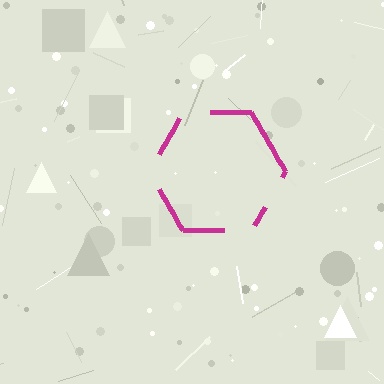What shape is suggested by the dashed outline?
The dashed outline suggests a hexagon.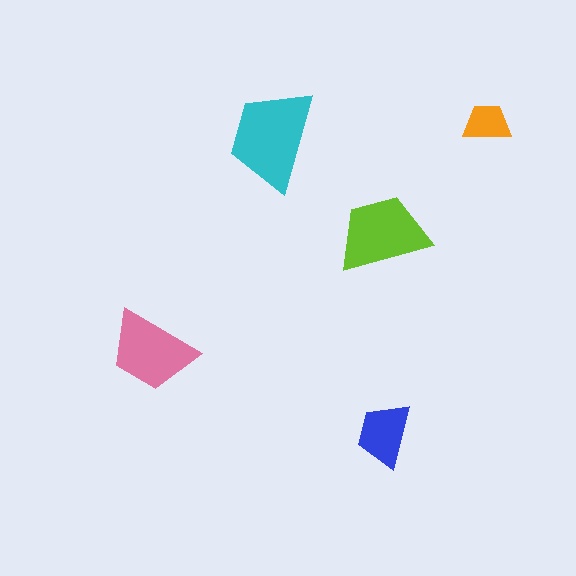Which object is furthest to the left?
The pink trapezoid is leftmost.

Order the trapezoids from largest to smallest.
the cyan one, the lime one, the pink one, the blue one, the orange one.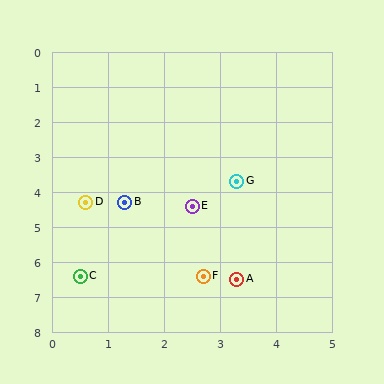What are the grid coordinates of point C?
Point C is at approximately (0.5, 6.4).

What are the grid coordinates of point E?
Point E is at approximately (2.5, 4.4).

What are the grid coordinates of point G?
Point G is at approximately (3.3, 3.7).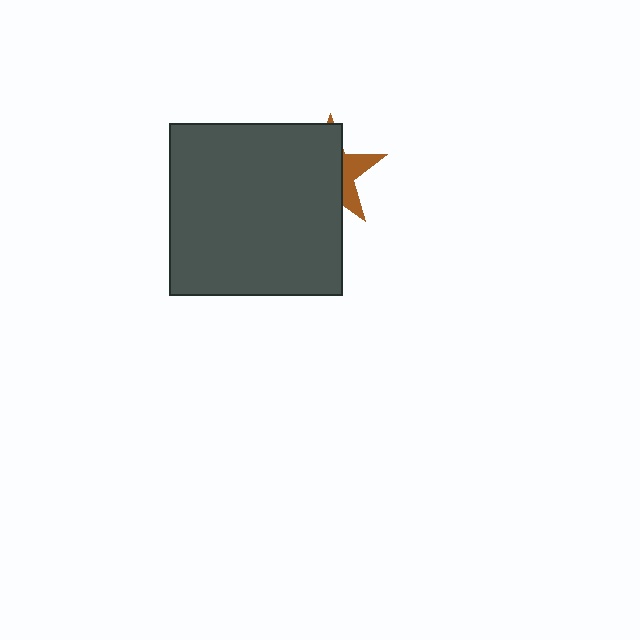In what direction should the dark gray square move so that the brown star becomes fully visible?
The dark gray square should move left. That is the shortest direction to clear the overlap and leave the brown star fully visible.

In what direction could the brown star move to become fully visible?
The brown star could move right. That would shift it out from behind the dark gray square entirely.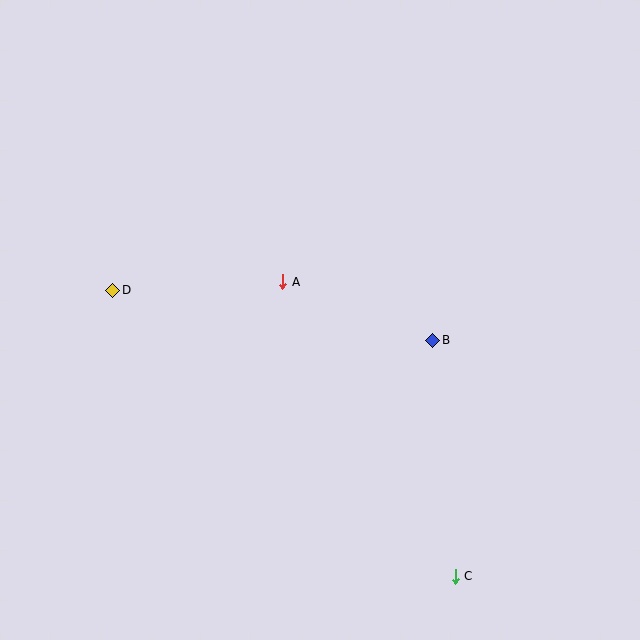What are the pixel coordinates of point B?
Point B is at (433, 340).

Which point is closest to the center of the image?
Point A at (283, 282) is closest to the center.